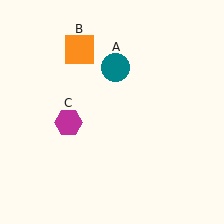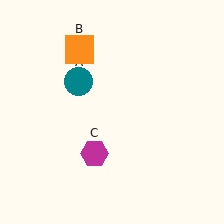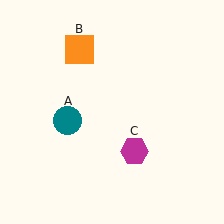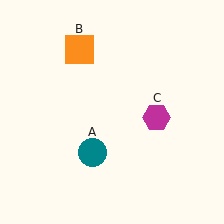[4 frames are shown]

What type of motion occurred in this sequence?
The teal circle (object A), magenta hexagon (object C) rotated counterclockwise around the center of the scene.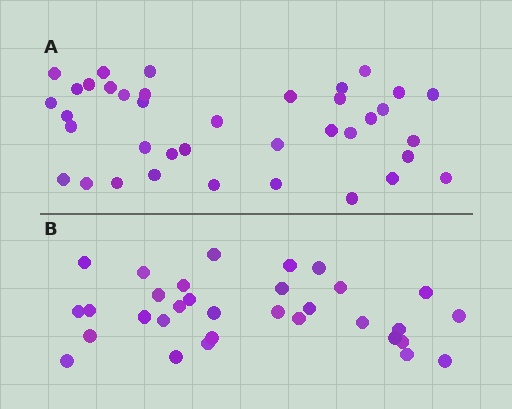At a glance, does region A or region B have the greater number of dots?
Region A (the top region) has more dots.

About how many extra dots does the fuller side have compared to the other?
Region A has about 6 more dots than region B.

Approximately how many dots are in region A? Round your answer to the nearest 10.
About 40 dots. (The exact count is 38, which rounds to 40.)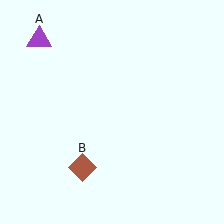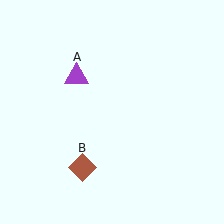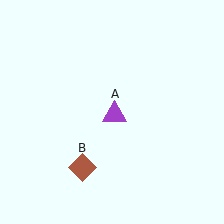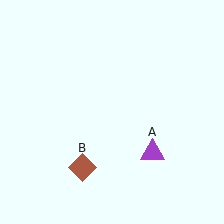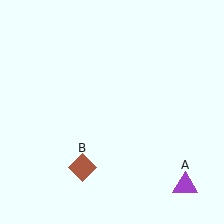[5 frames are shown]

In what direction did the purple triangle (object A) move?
The purple triangle (object A) moved down and to the right.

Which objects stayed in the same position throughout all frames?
Brown diamond (object B) remained stationary.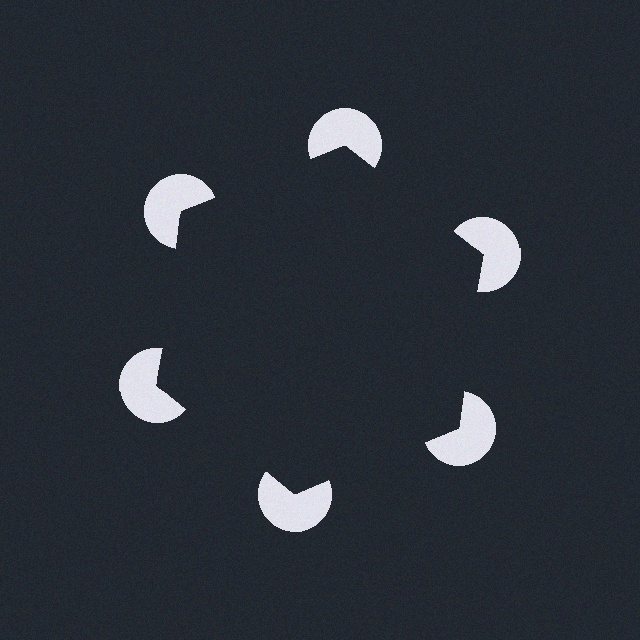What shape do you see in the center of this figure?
An illusory hexagon — its edges are inferred from the aligned wedge cuts in the pac-man discs, not physically drawn.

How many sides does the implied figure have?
6 sides.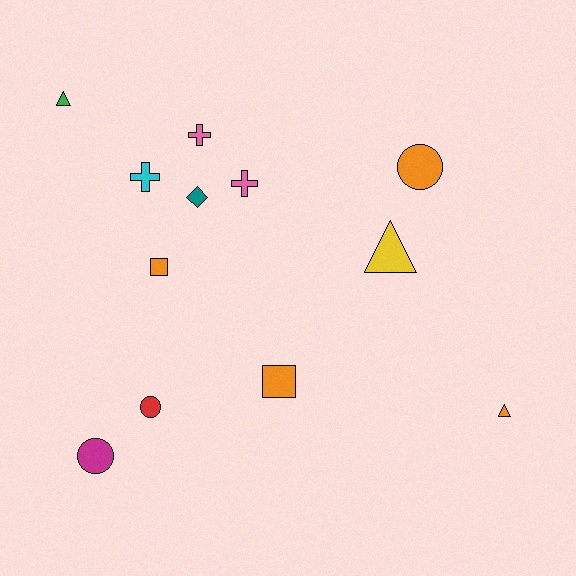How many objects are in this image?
There are 12 objects.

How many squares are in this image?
There are 2 squares.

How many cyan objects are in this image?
There is 1 cyan object.